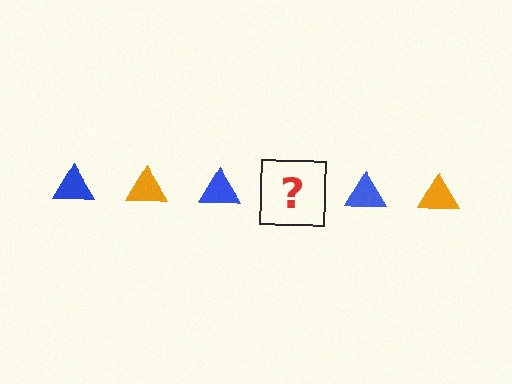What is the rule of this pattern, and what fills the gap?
The rule is that the pattern cycles through blue, orange triangles. The gap should be filled with an orange triangle.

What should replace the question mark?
The question mark should be replaced with an orange triangle.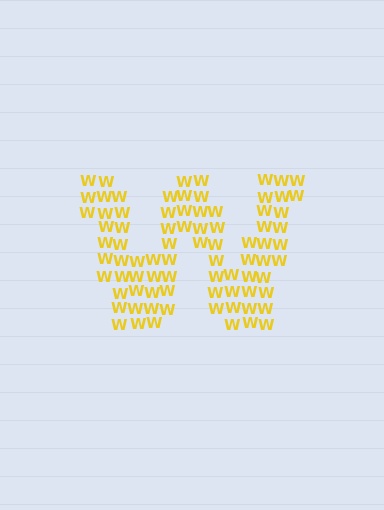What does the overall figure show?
The overall figure shows the letter W.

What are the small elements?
The small elements are letter W's.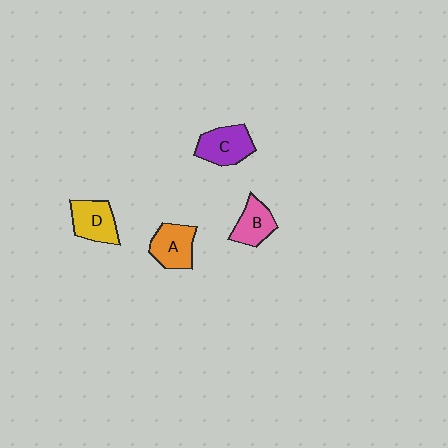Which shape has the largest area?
Shape C (purple).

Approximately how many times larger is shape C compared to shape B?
Approximately 1.2 times.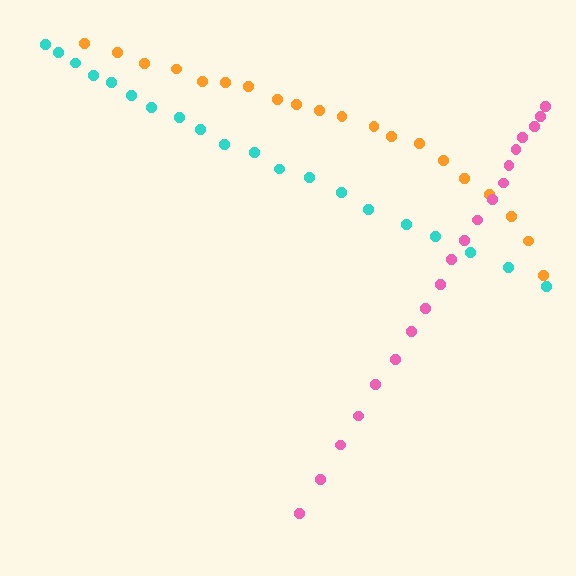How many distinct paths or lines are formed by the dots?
There are 3 distinct paths.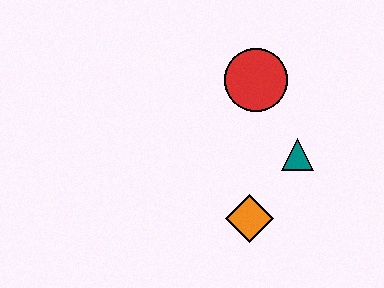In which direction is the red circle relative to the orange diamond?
The red circle is above the orange diamond.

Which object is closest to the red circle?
The teal triangle is closest to the red circle.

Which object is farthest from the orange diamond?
The red circle is farthest from the orange diamond.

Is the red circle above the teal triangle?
Yes